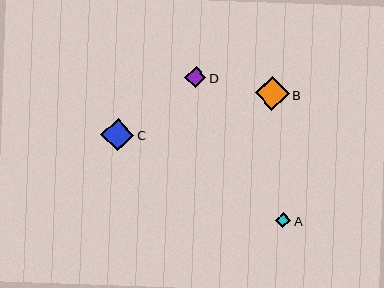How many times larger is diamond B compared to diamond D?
Diamond B is approximately 1.6 times the size of diamond D.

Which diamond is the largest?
Diamond B is the largest with a size of approximately 34 pixels.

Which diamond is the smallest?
Diamond A is the smallest with a size of approximately 15 pixels.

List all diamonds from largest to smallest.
From largest to smallest: B, C, D, A.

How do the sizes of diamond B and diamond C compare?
Diamond B and diamond C are approximately the same size.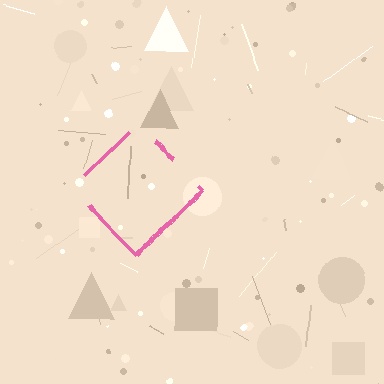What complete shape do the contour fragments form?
The contour fragments form a diamond.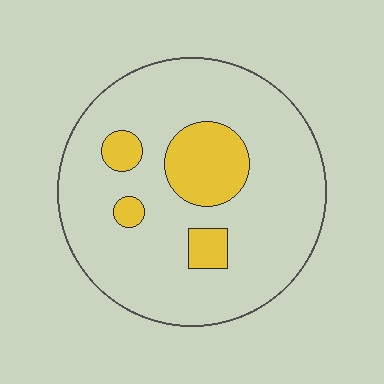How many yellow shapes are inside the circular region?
4.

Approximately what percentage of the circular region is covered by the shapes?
Approximately 15%.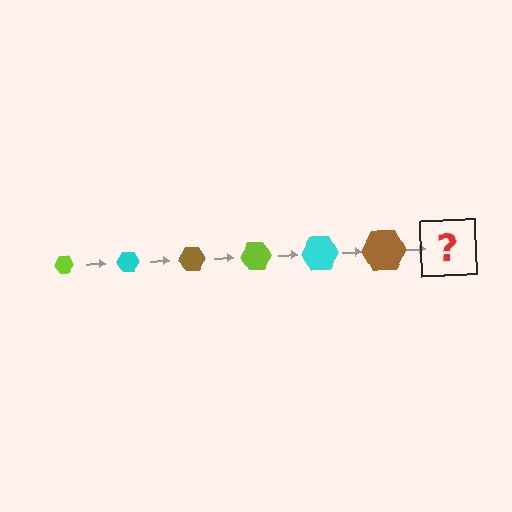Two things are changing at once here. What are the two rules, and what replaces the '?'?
The two rules are that the hexagon grows larger each step and the color cycles through lime, cyan, and brown. The '?' should be a lime hexagon, larger than the previous one.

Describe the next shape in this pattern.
It should be a lime hexagon, larger than the previous one.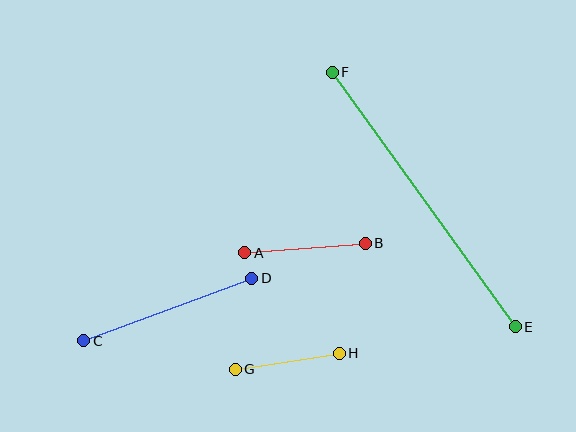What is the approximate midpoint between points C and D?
The midpoint is at approximately (168, 310) pixels.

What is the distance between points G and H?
The distance is approximately 105 pixels.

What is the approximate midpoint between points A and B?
The midpoint is at approximately (305, 248) pixels.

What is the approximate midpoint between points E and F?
The midpoint is at approximately (424, 200) pixels.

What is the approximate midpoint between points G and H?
The midpoint is at approximately (287, 361) pixels.